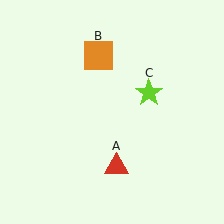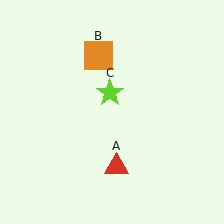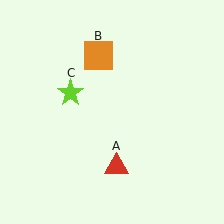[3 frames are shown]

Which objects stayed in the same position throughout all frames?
Red triangle (object A) and orange square (object B) remained stationary.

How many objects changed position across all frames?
1 object changed position: lime star (object C).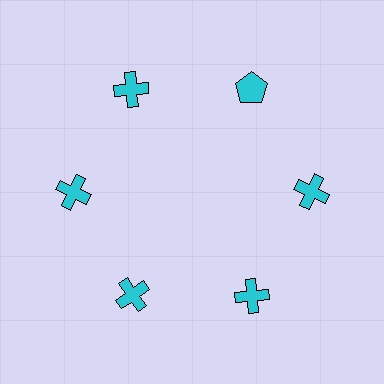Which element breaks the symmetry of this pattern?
The cyan pentagon at roughly the 1 o'clock position breaks the symmetry. All other shapes are cyan crosses.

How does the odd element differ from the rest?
It has a different shape: pentagon instead of cross.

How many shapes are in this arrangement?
There are 6 shapes arranged in a ring pattern.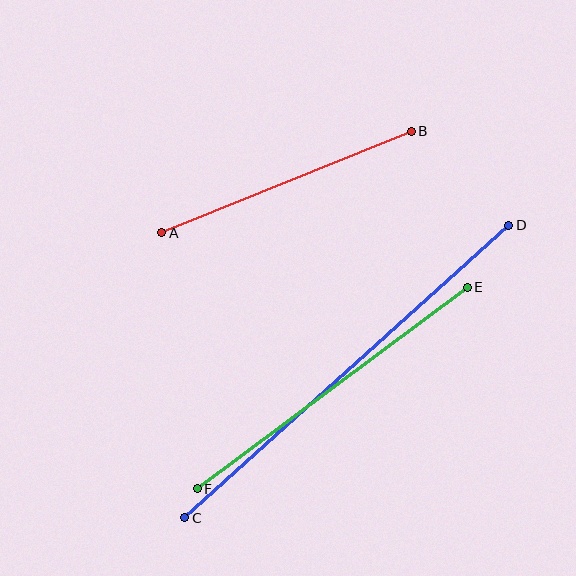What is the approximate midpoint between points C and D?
The midpoint is at approximately (347, 371) pixels.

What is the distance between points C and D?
The distance is approximately 436 pixels.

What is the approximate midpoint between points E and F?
The midpoint is at approximately (332, 388) pixels.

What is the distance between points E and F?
The distance is approximately 337 pixels.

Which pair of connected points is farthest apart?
Points C and D are farthest apart.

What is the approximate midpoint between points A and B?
The midpoint is at approximately (287, 182) pixels.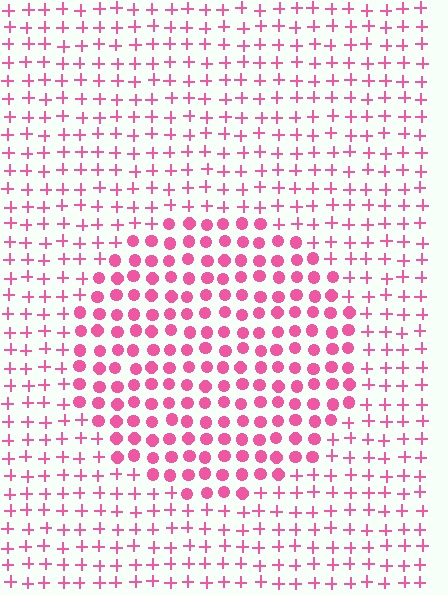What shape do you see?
I see a circle.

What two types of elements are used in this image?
The image uses circles inside the circle region and plus signs outside it.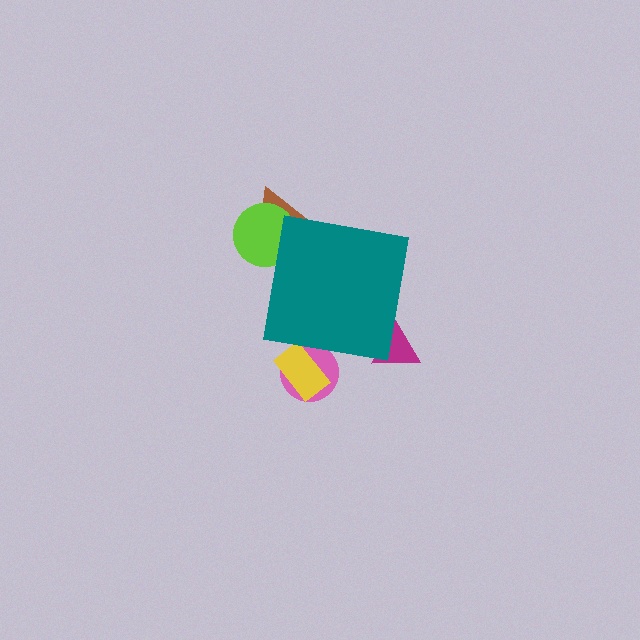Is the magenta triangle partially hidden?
Yes, the magenta triangle is partially hidden behind the teal square.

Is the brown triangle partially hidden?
Yes, the brown triangle is partially hidden behind the teal square.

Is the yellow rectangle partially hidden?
Yes, the yellow rectangle is partially hidden behind the teal square.